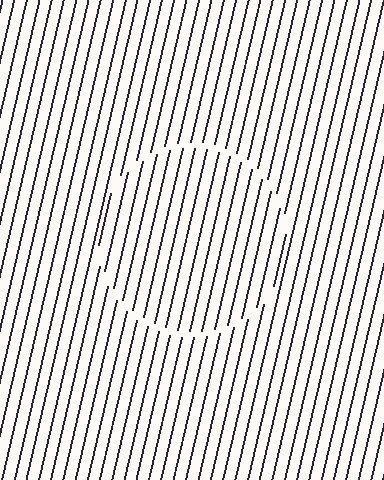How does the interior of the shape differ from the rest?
The interior of the shape contains the same grating, shifted by half a period — the contour is defined by the phase discontinuity where line-ends from the inner and outer gratings abut.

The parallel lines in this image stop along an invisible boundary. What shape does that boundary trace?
An illusory circle. The interior of the shape contains the same grating, shifted by half a period — the contour is defined by the phase discontinuity where line-ends from the inner and outer gratings abut.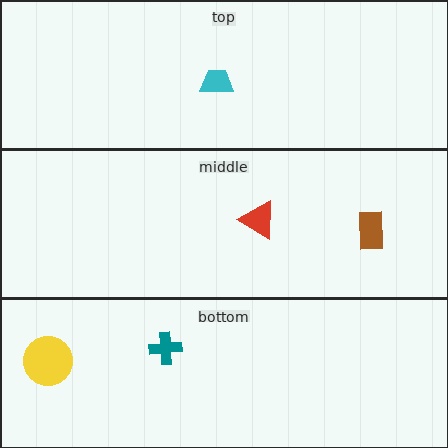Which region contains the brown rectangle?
The middle region.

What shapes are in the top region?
The cyan trapezoid.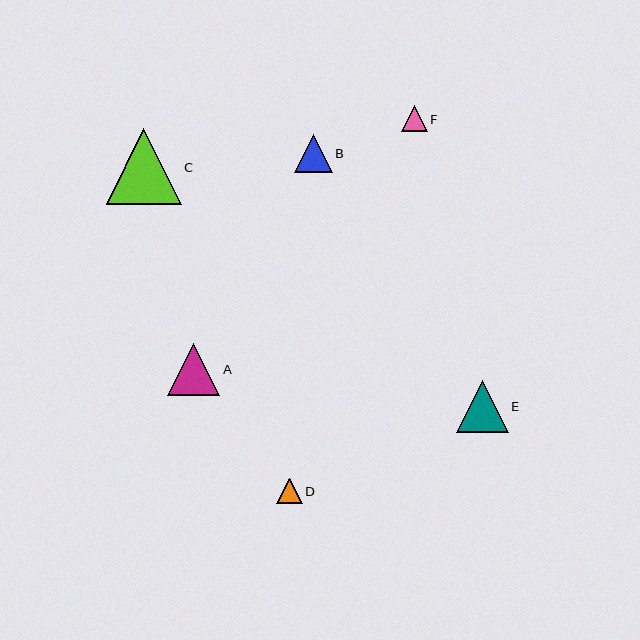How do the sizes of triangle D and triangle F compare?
Triangle D and triangle F are approximately the same size.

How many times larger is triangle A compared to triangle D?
Triangle A is approximately 2.0 times the size of triangle D.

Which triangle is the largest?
Triangle C is the largest with a size of approximately 75 pixels.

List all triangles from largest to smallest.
From largest to smallest: C, E, A, B, D, F.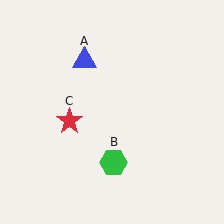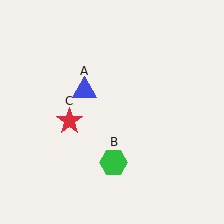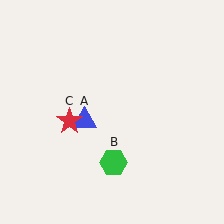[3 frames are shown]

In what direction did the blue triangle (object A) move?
The blue triangle (object A) moved down.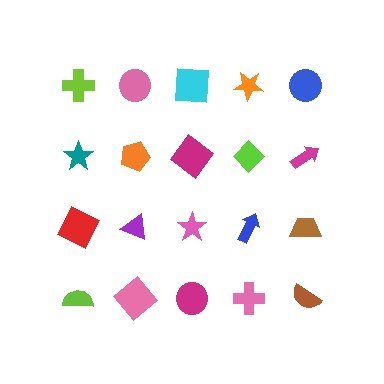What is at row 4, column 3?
A magenta circle.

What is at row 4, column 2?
A pink diamond.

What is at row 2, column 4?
A lime diamond.